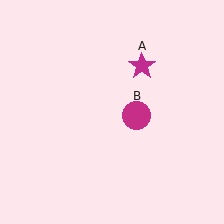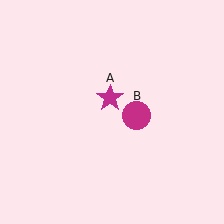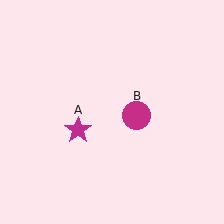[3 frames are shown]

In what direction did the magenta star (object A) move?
The magenta star (object A) moved down and to the left.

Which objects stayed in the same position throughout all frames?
Magenta circle (object B) remained stationary.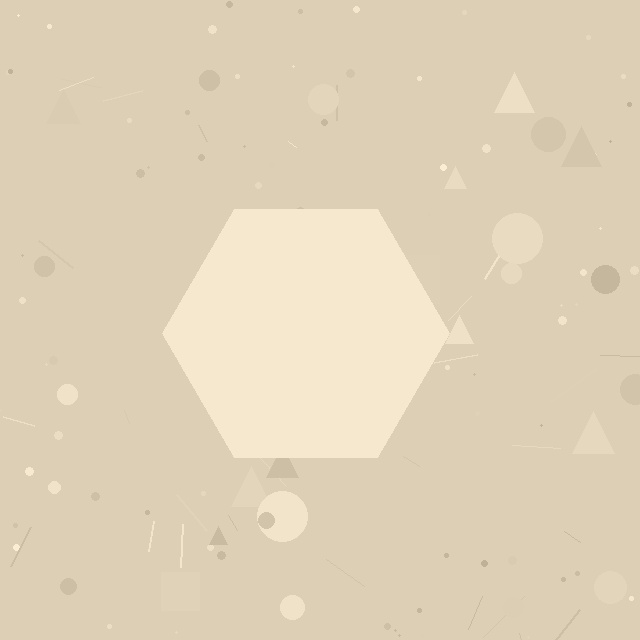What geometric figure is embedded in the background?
A hexagon is embedded in the background.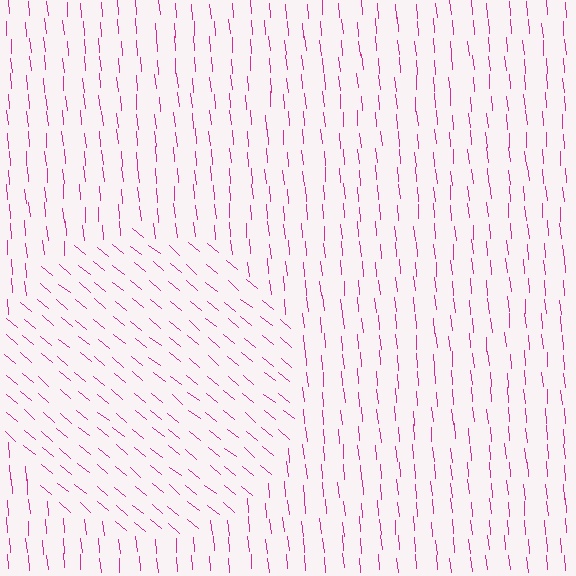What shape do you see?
I see a circle.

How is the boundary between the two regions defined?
The boundary is defined purely by a change in line orientation (approximately 45 degrees difference). All lines are the same color and thickness.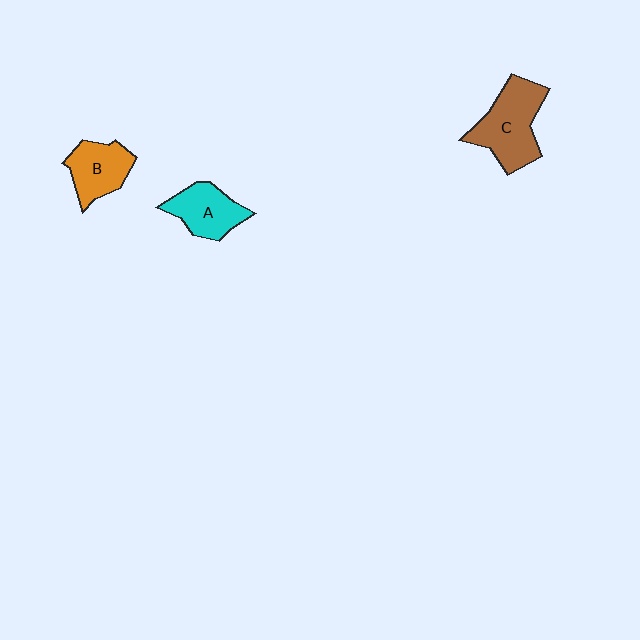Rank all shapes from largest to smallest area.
From largest to smallest: C (brown), A (cyan), B (orange).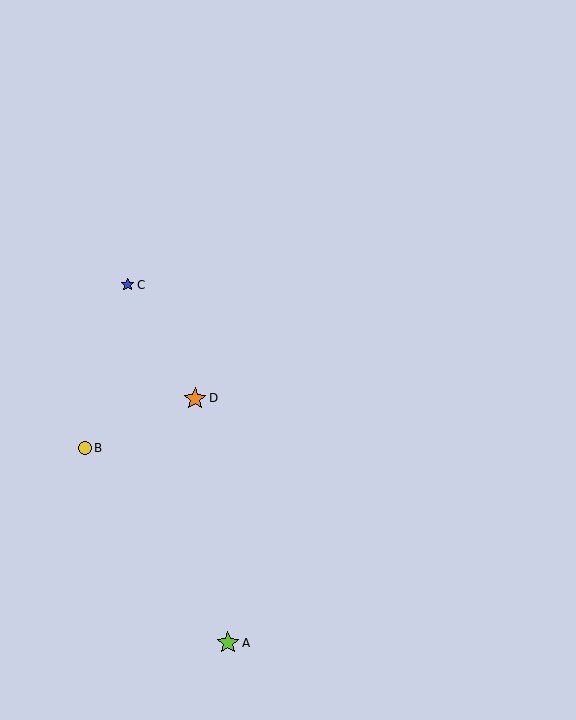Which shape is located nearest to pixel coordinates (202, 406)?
The orange star (labeled D) at (195, 399) is nearest to that location.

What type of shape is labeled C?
Shape C is a blue star.